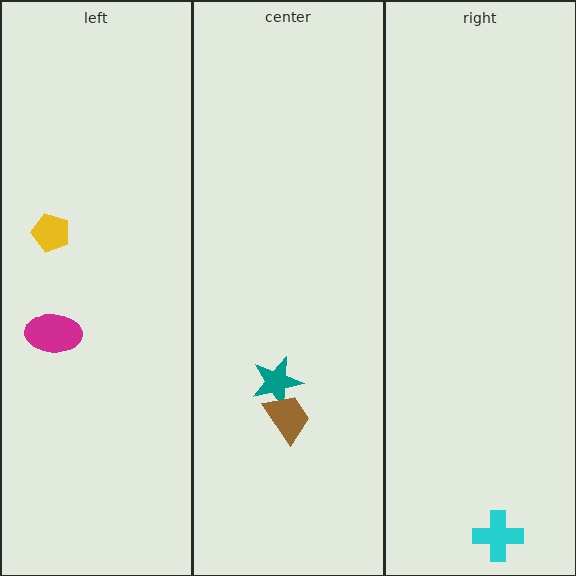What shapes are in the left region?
The magenta ellipse, the yellow pentagon.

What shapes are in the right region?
The cyan cross.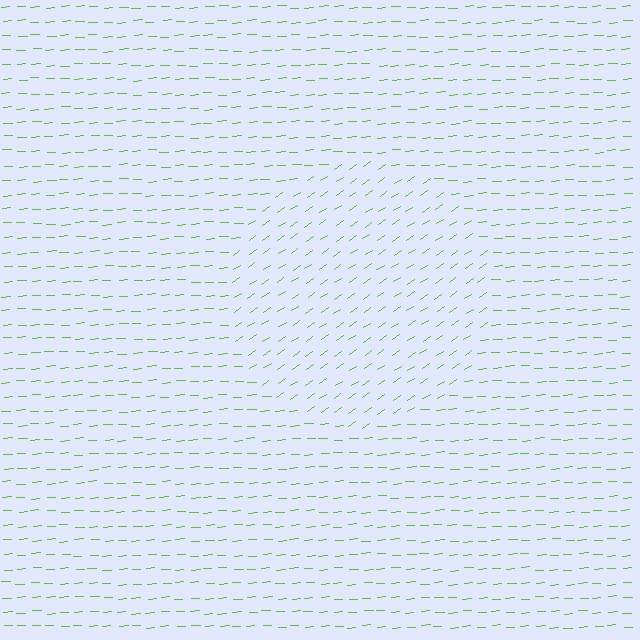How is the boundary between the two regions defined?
The boundary is defined purely by a change in line orientation (approximately 30 degrees difference). All lines are the same color and thickness.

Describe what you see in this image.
The image is filled with small lime line segments. A circle region in the image has lines oriented differently from the surrounding lines, creating a visible texture boundary.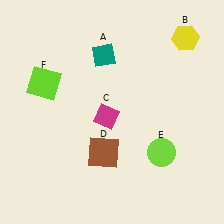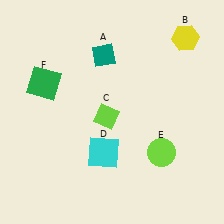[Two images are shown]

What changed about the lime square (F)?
In Image 1, F is lime. In Image 2, it changed to green.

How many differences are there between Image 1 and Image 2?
There are 3 differences between the two images.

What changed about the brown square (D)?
In Image 1, D is brown. In Image 2, it changed to cyan.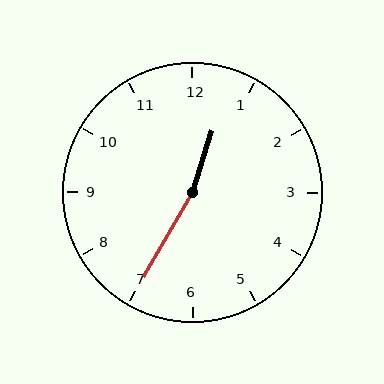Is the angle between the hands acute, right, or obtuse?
It is obtuse.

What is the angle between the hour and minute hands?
Approximately 168 degrees.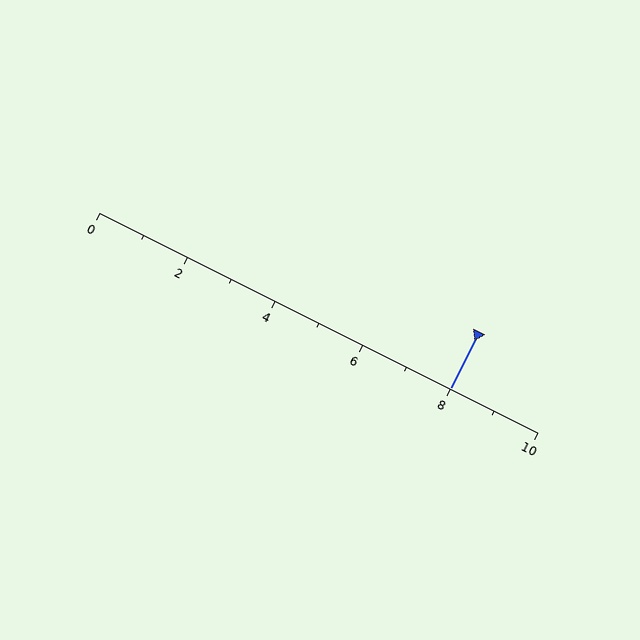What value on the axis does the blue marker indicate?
The marker indicates approximately 8.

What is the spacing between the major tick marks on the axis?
The major ticks are spaced 2 apart.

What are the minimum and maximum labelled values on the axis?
The axis runs from 0 to 10.